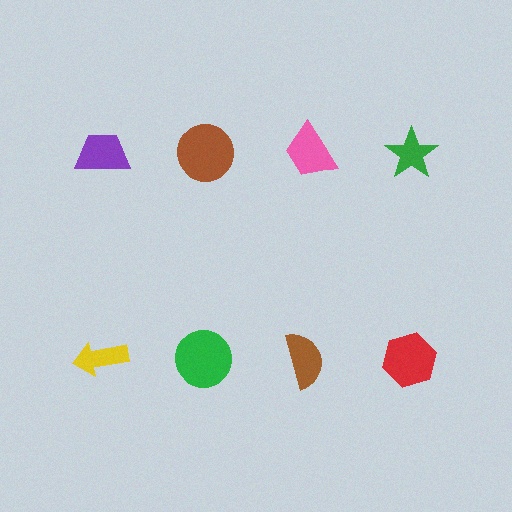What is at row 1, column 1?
A purple trapezoid.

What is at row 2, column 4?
A red hexagon.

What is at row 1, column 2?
A brown circle.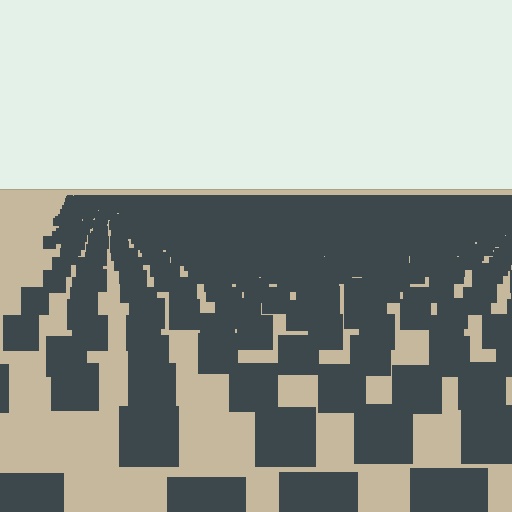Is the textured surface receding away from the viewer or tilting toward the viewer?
The surface is receding away from the viewer. Texture elements get smaller and denser toward the top.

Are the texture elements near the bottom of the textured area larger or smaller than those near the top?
Larger. Near the bottom, elements are closer to the viewer and appear at a bigger on-screen size.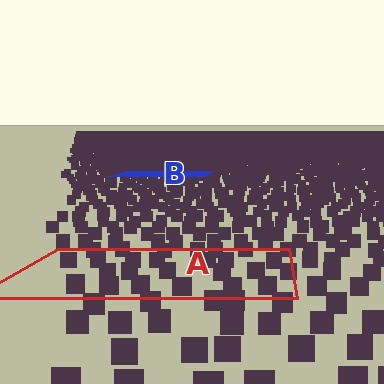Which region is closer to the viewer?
Region A is closer. The texture elements there are larger and more spread out.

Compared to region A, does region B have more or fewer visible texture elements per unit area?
Region B has more texture elements per unit area — they are packed more densely because it is farther away.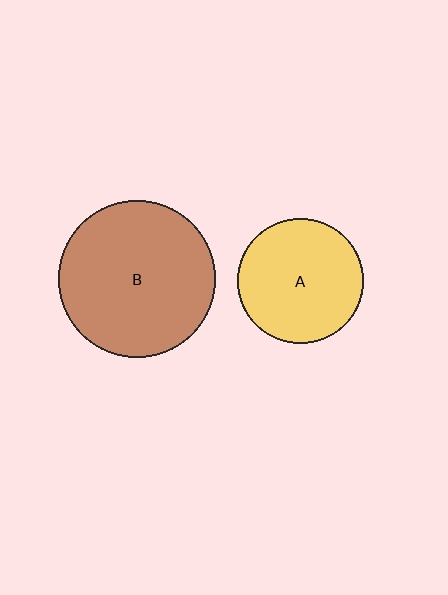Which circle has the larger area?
Circle B (brown).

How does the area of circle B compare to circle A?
Approximately 1.6 times.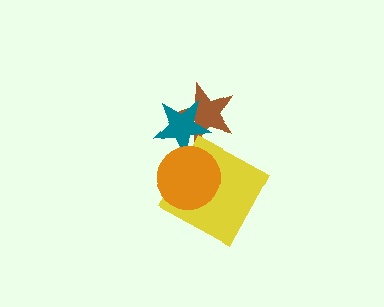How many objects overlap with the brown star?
1 object overlaps with the brown star.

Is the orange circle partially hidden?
No, no other shape covers it.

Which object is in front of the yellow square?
The orange circle is in front of the yellow square.